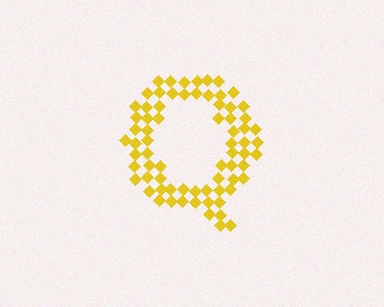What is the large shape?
The large shape is the letter Q.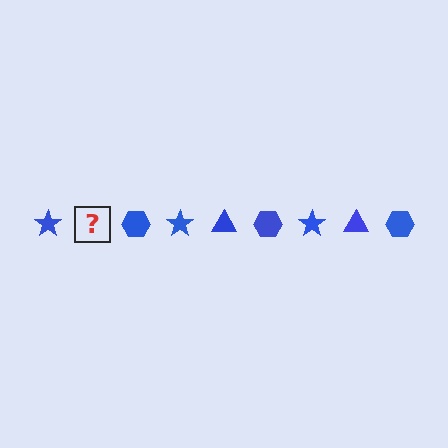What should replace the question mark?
The question mark should be replaced with a blue triangle.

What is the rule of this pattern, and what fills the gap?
The rule is that the pattern cycles through star, triangle, hexagon shapes in blue. The gap should be filled with a blue triangle.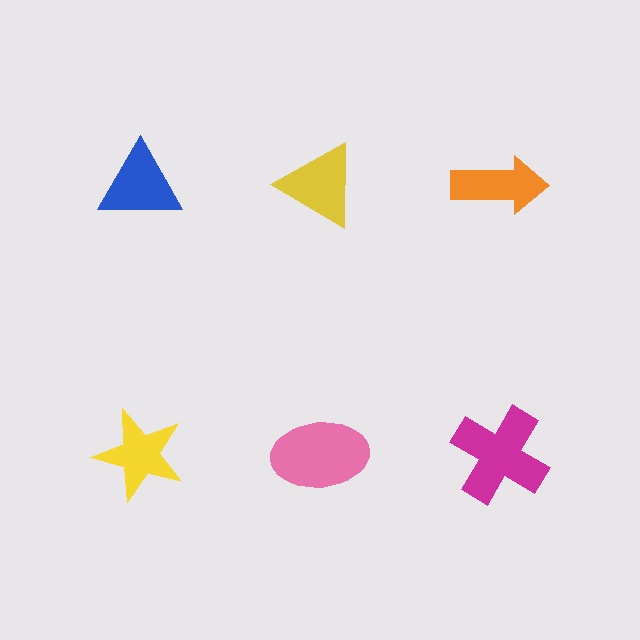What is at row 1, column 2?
A yellow triangle.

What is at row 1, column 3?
An orange arrow.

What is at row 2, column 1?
A yellow star.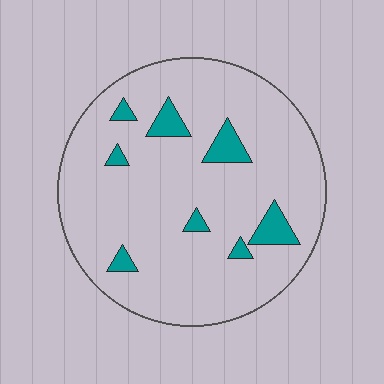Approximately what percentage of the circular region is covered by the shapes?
Approximately 10%.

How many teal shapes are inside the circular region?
8.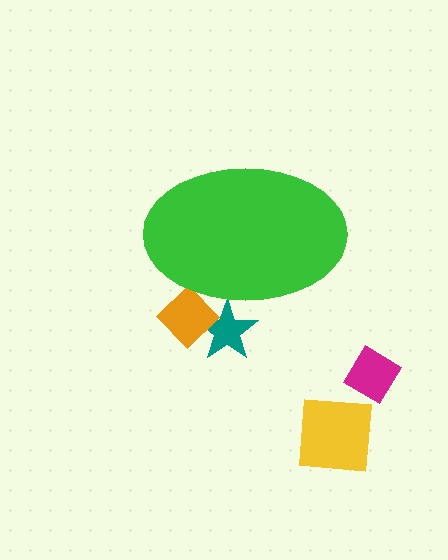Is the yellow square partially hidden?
No, the yellow square is fully visible.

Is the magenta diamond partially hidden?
No, the magenta diamond is fully visible.